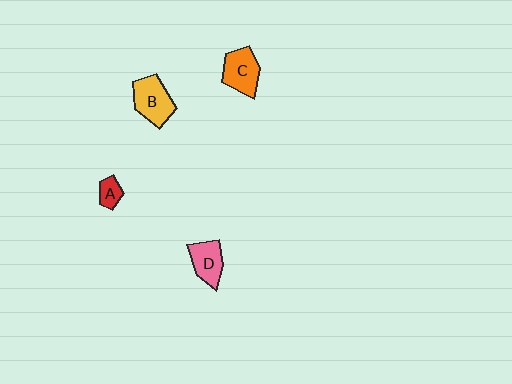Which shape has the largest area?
Shape B (yellow).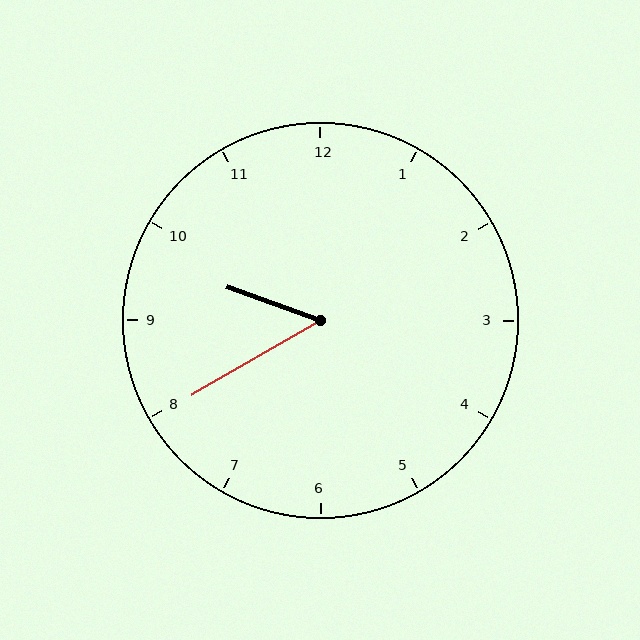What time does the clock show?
9:40.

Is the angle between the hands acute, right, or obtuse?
It is acute.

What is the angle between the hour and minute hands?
Approximately 50 degrees.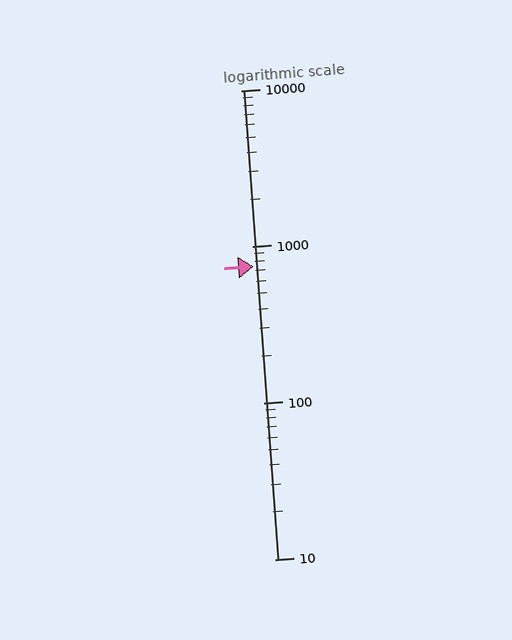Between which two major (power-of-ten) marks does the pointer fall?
The pointer is between 100 and 1000.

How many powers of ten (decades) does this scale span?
The scale spans 3 decades, from 10 to 10000.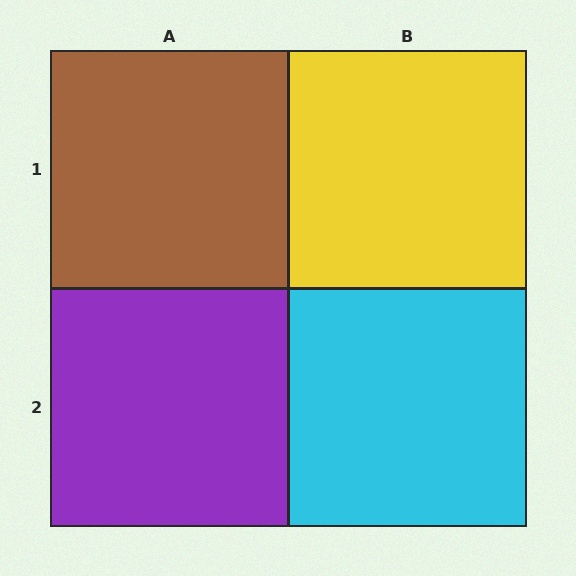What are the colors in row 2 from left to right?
Purple, cyan.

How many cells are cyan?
1 cell is cyan.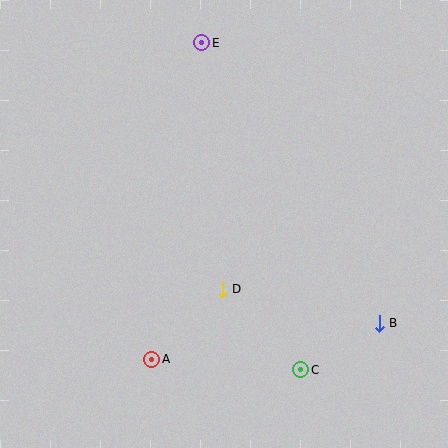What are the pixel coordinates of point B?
Point B is at (379, 323).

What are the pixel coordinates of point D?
Point D is at (222, 289).